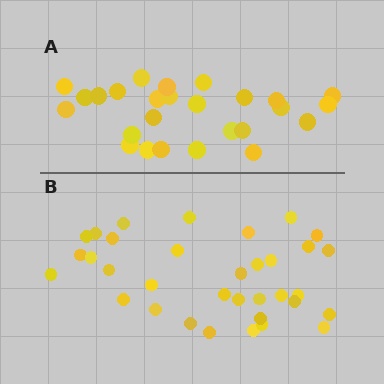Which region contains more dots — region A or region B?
Region B (the bottom region) has more dots.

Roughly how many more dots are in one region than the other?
Region B has roughly 8 or so more dots than region A.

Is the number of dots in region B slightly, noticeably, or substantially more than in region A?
Region B has noticeably more, but not dramatically so. The ratio is roughly 1.3 to 1.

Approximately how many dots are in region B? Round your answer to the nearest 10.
About 30 dots. (The exact count is 34, which rounds to 30.)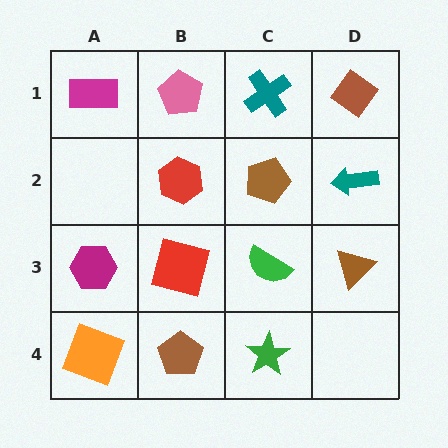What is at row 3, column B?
A red square.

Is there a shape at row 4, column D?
No, that cell is empty.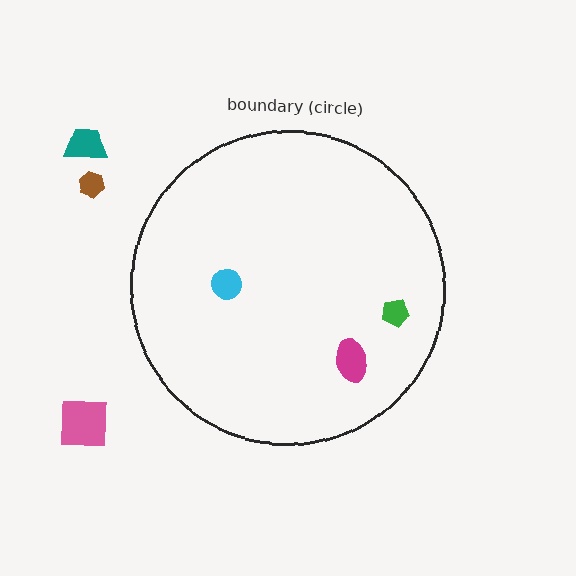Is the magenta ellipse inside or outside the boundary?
Inside.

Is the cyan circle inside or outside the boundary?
Inside.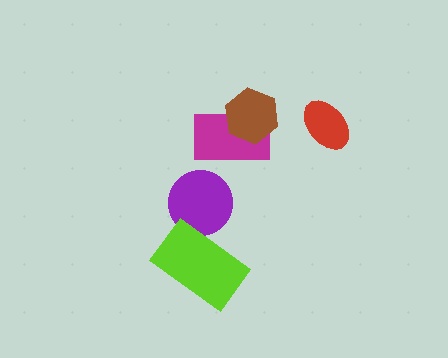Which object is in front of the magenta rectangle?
The brown hexagon is in front of the magenta rectangle.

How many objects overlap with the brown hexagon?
1 object overlaps with the brown hexagon.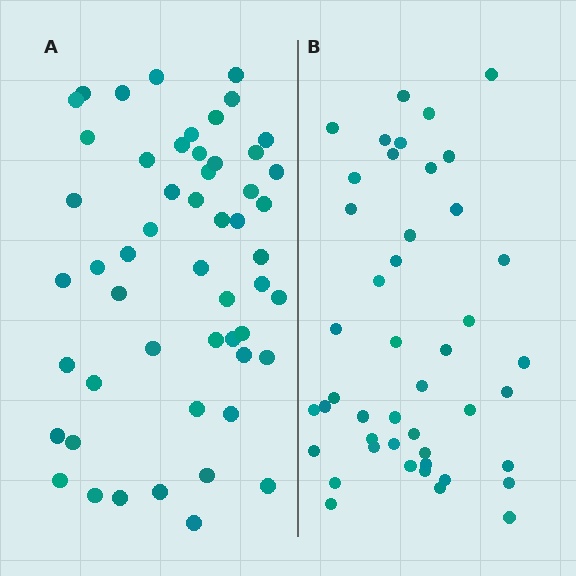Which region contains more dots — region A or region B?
Region A (the left region) has more dots.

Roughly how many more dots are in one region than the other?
Region A has roughly 8 or so more dots than region B.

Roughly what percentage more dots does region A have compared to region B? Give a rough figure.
About 20% more.